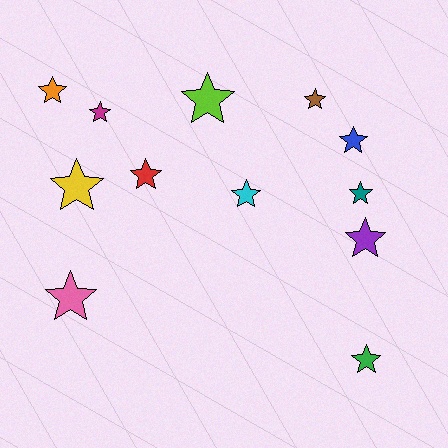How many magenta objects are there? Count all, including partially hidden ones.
There is 1 magenta object.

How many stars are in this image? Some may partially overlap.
There are 12 stars.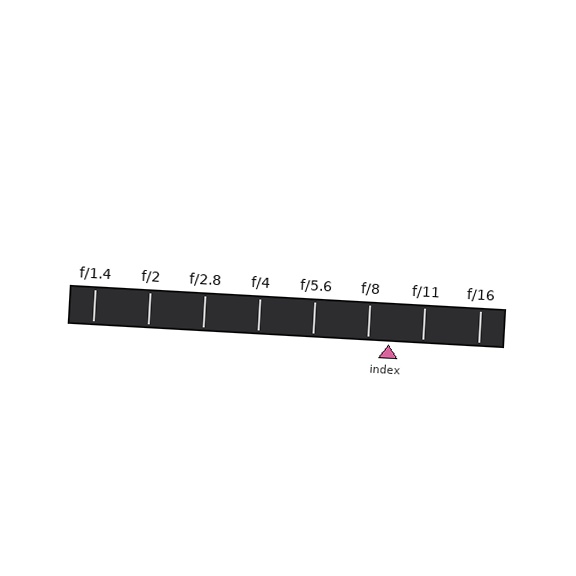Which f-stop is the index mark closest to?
The index mark is closest to f/8.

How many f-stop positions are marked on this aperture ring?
There are 8 f-stop positions marked.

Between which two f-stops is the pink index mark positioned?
The index mark is between f/8 and f/11.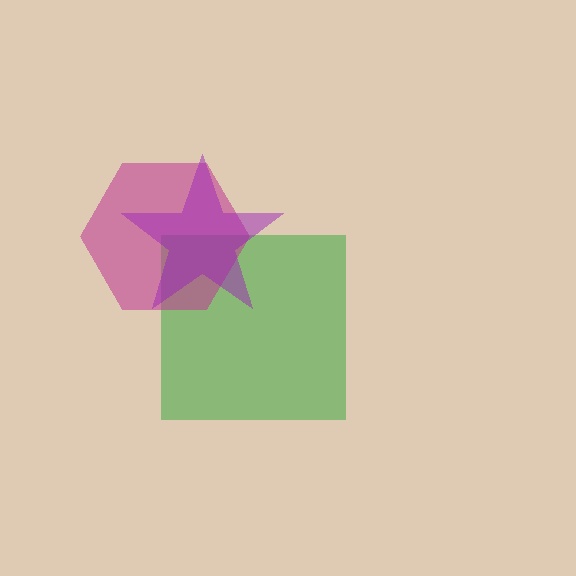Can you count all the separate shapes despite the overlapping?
Yes, there are 3 separate shapes.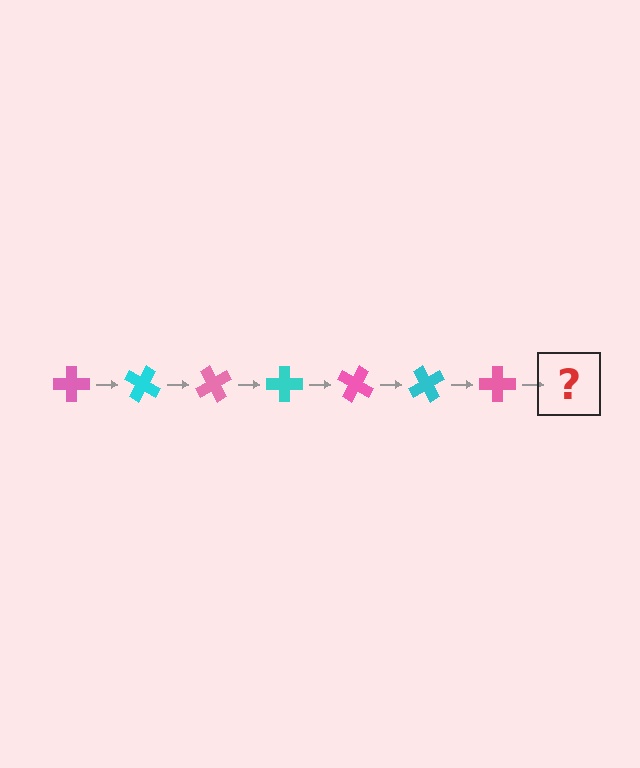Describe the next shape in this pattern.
It should be a cyan cross, rotated 210 degrees from the start.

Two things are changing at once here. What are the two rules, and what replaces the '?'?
The two rules are that it rotates 30 degrees each step and the color cycles through pink and cyan. The '?' should be a cyan cross, rotated 210 degrees from the start.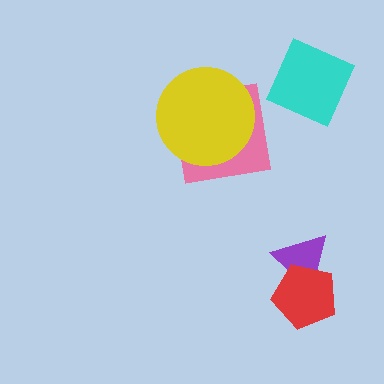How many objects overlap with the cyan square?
0 objects overlap with the cyan square.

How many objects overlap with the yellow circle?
1 object overlaps with the yellow circle.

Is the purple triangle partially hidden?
Yes, it is partially covered by another shape.